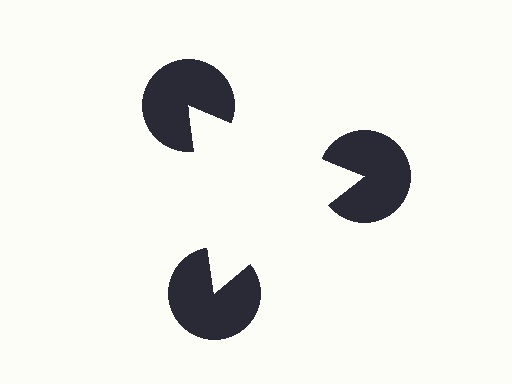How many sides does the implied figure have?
3 sides.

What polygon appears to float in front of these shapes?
An illusory triangle — its edges are inferred from the aligned wedge cuts in the pac-man discs, not physically drawn.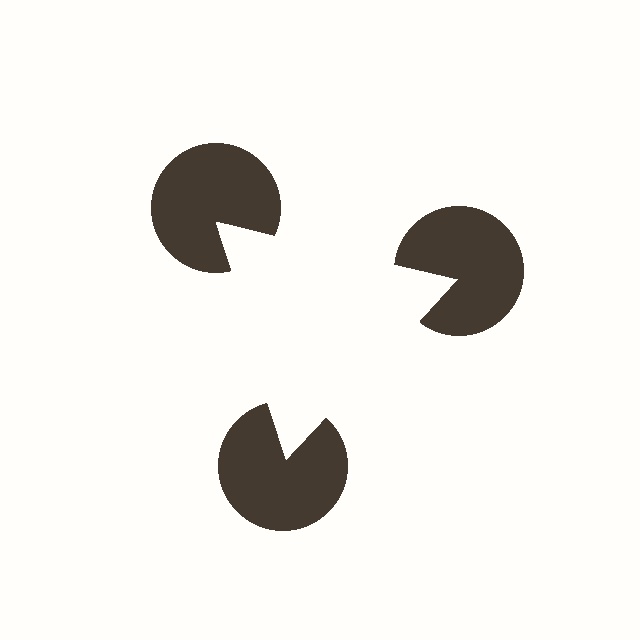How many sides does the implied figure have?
3 sides.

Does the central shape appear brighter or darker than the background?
It typically appears slightly brighter than the background, even though no actual brightness change is drawn.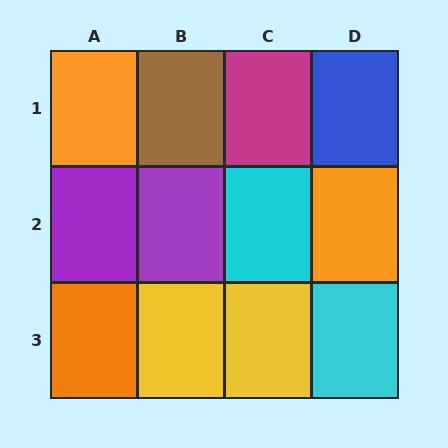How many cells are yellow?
2 cells are yellow.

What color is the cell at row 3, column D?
Cyan.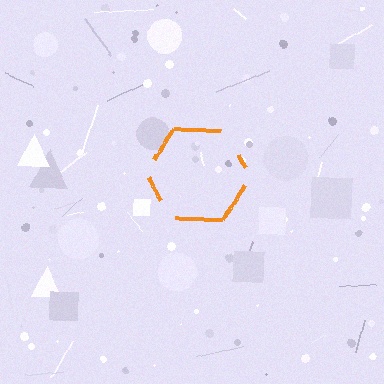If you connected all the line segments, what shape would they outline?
They would outline a hexagon.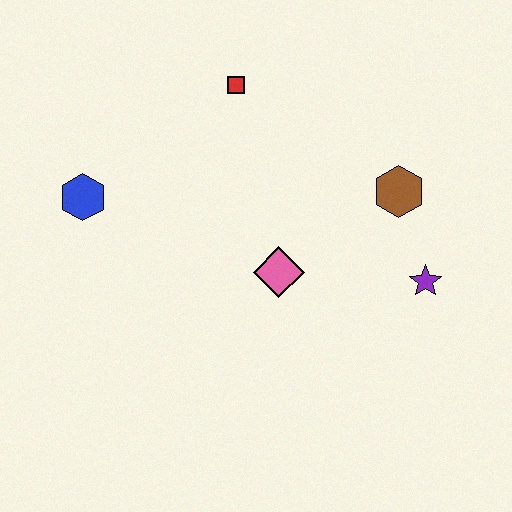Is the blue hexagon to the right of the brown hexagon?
No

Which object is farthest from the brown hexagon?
The blue hexagon is farthest from the brown hexagon.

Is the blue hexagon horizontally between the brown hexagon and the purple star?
No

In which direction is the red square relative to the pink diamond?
The red square is above the pink diamond.